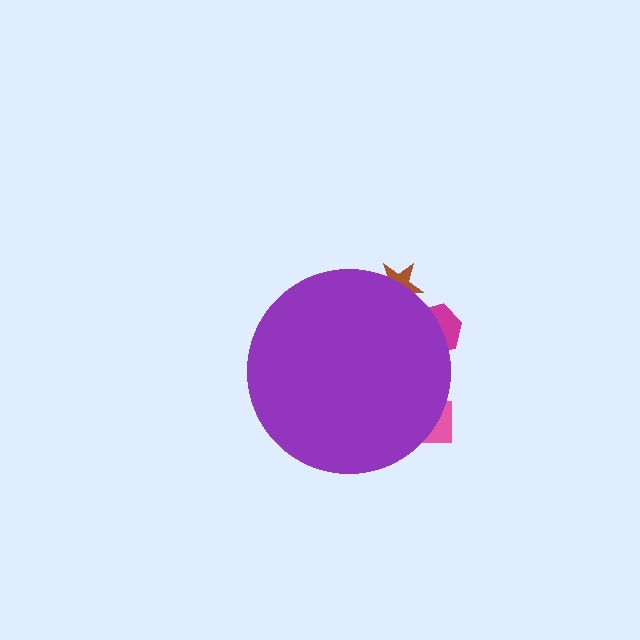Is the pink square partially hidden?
Yes, the pink square is partially hidden behind the purple circle.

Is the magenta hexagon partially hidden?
Yes, the magenta hexagon is partially hidden behind the purple circle.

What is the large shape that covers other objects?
A purple circle.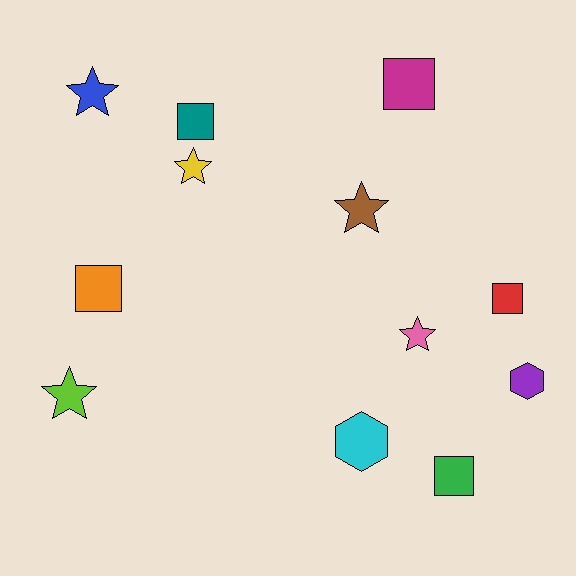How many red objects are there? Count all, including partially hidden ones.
There is 1 red object.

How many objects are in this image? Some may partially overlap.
There are 12 objects.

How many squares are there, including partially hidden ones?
There are 5 squares.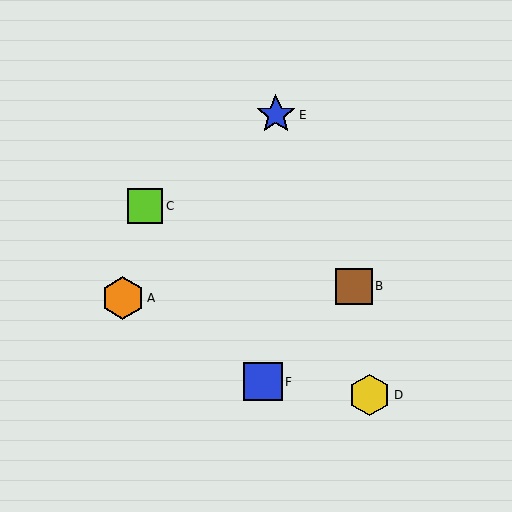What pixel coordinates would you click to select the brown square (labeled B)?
Click at (354, 286) to select the brown square B.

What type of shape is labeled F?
Shape F is a blue square.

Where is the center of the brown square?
The center of the brown square is at (354, 286).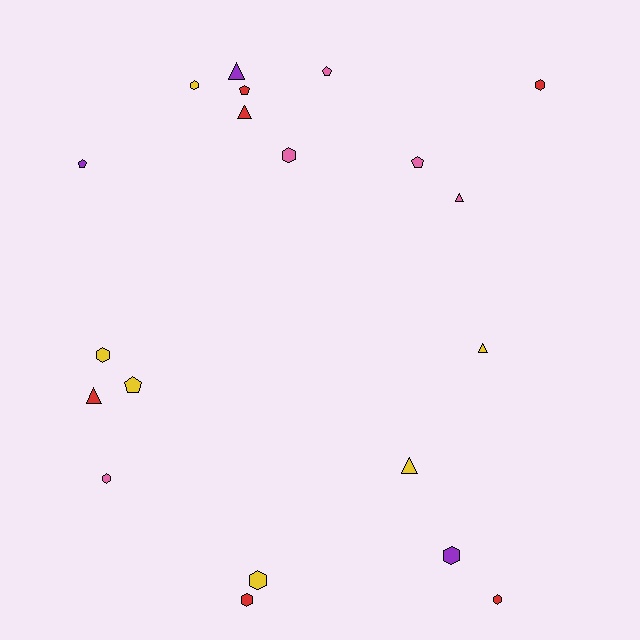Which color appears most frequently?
Red, with 6 objects.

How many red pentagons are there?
There is 1 red pentagon.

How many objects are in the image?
There are 20 objects.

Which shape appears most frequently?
Hexagon, with 9 objects.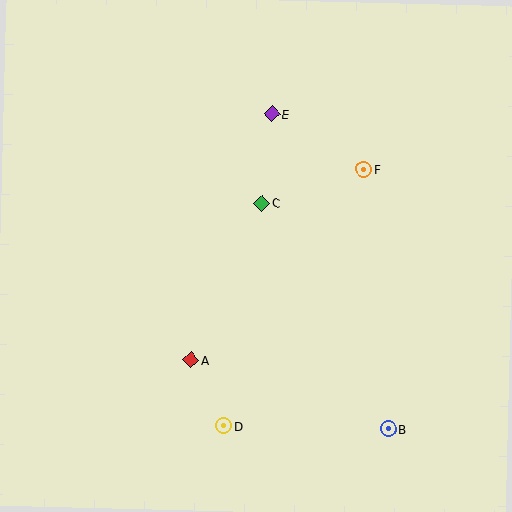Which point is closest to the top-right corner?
Point F is closest to the top-right corner.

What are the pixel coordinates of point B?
Point B is at (388, 429).